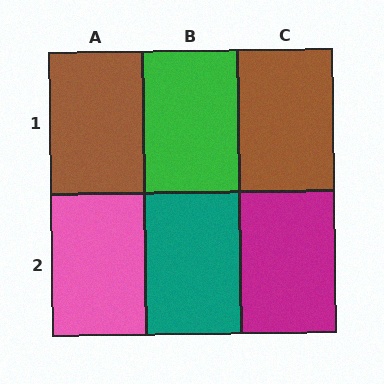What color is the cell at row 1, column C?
Brown.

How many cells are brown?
2 cells are brown.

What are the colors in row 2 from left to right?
Pink, teal, magenta.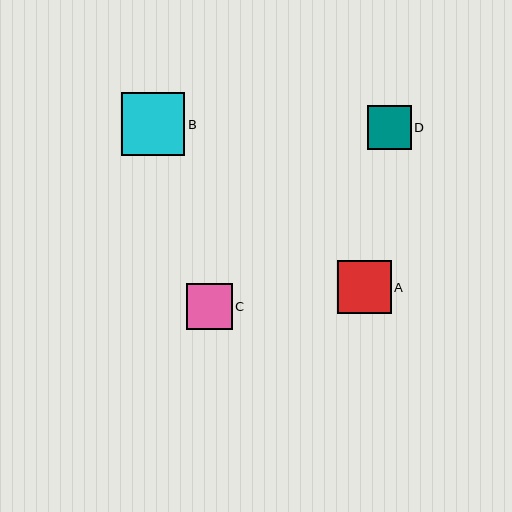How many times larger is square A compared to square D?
Square A is approximately 1.2 times the size of square D.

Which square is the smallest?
Square D is the smallest with a size of approximately 44 pixels.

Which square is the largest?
Square B is the largest with a size of approximately 63 pixels.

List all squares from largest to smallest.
From largest to smallest: B, A, C, D.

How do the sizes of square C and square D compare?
Square C and square D are approximately the same size.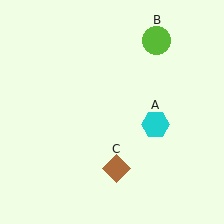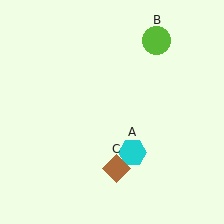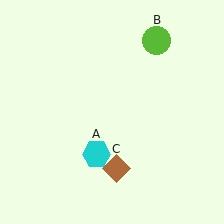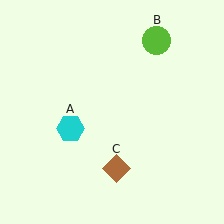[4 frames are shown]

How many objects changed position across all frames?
1 object changed position: cyan hexagon (object A).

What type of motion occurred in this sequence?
The cyan hexagon (object A) rotated clockwise around the center of the scene.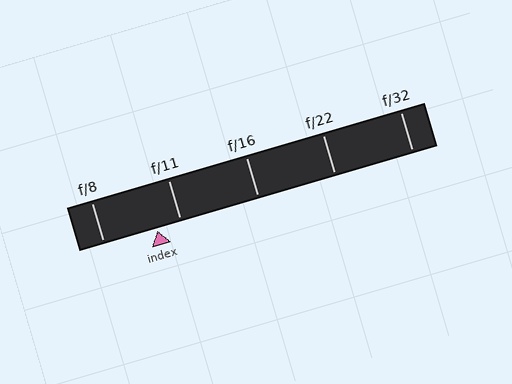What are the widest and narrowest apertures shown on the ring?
The widest aperture shown is f/8 and the narrowest is f/32.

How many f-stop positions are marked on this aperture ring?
There are 5 f-stop positions marked.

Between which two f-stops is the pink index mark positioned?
The index mark is between f/8 and f/11.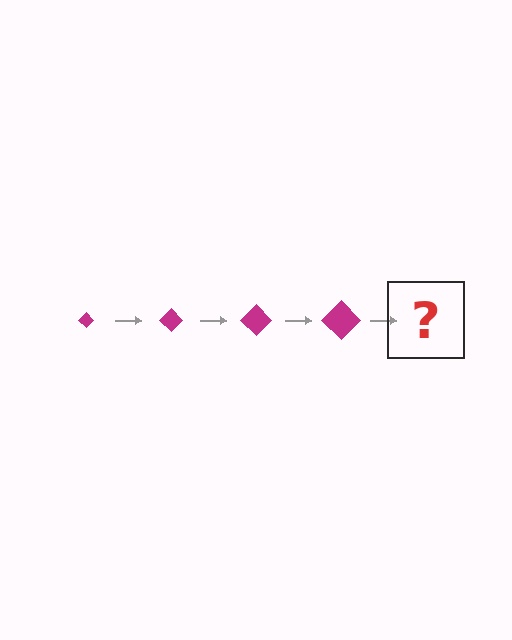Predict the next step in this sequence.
The next step is a magenta diamond, larger than the previous one.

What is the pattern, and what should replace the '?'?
The pattern is that the diamond gets progressively larger each step. The '?' should be a magenta diamond, larger than the previous one.